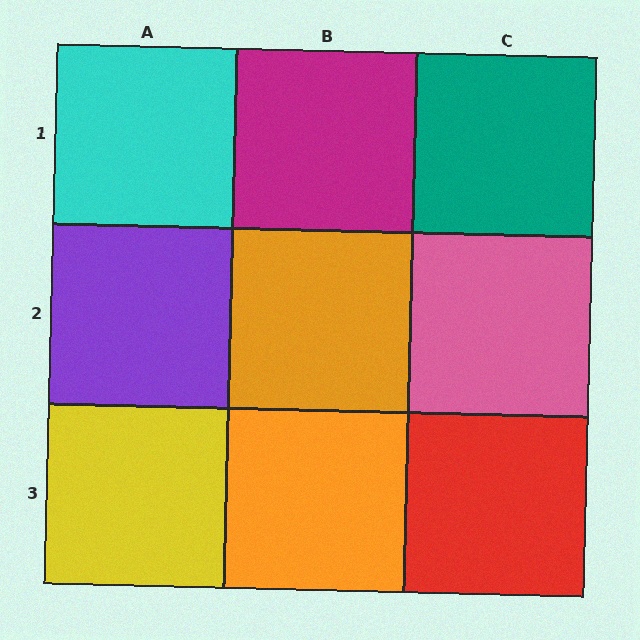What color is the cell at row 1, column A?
Cyan.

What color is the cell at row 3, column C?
Red.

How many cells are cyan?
1 cell is cyan.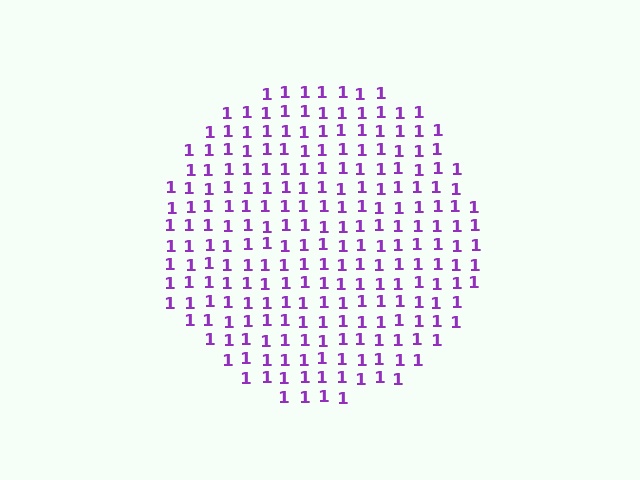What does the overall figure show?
The overall figure shows a circle.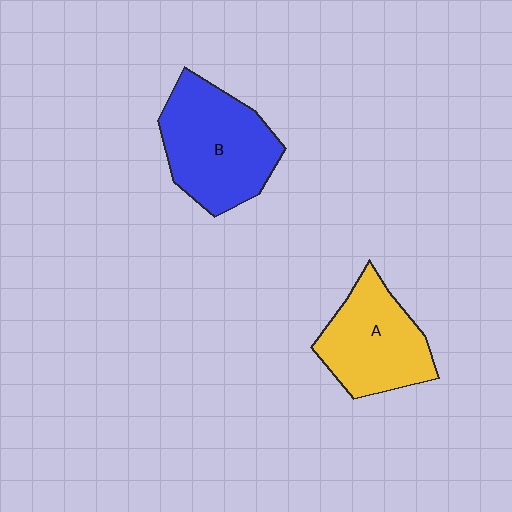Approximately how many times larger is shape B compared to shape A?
Approximately 1.2 times.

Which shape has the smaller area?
Shape A (yellow).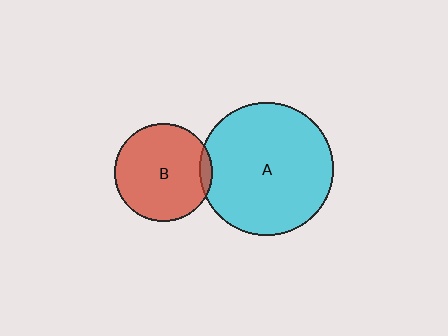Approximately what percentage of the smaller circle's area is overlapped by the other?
Approximately 5%.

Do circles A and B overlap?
Yes.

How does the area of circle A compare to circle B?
Approximately 1.8 times.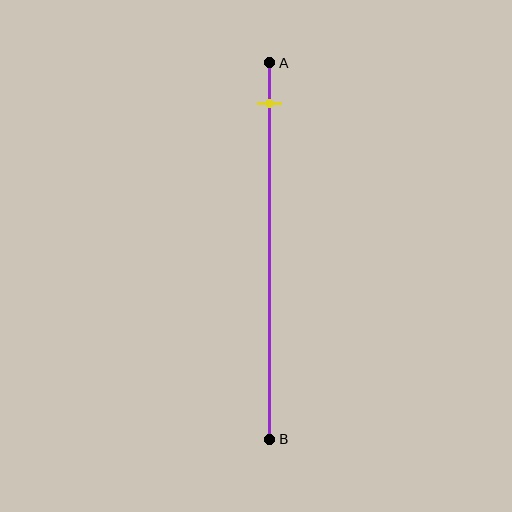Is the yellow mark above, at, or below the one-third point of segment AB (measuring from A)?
The yellow mark is above the one-third point of segment AB.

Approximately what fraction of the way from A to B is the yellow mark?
The yellow mark is approximately 10% of the way from A to B.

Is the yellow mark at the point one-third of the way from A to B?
No, the mark is at about 10% from A, not at the 33% one-third point.